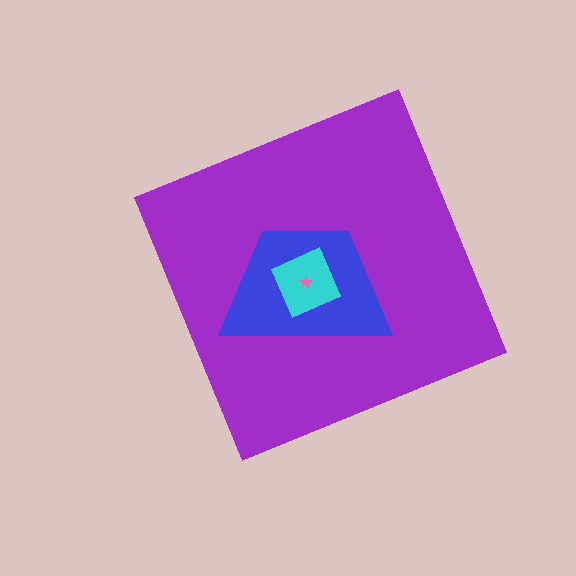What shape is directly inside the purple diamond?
The blue trapezoid.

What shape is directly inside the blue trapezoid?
The cyan square.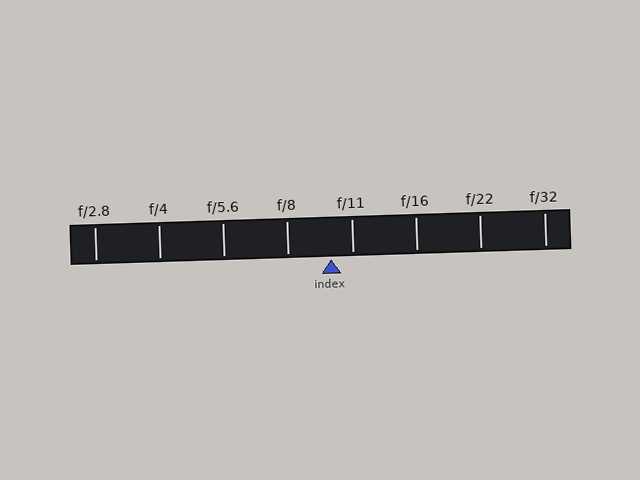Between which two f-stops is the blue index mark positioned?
The index mark is between f/8 and f/11.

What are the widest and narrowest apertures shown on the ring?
The widest aperture shown is f/2.8 and the narrowest is f/32.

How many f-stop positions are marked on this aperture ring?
There are 8 f-stop positions marked.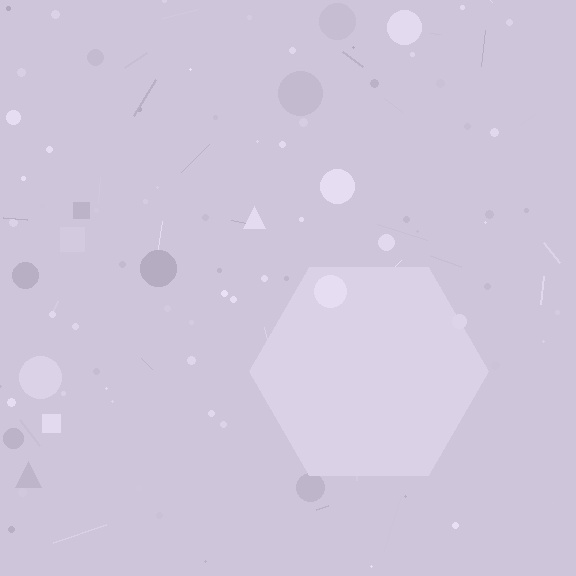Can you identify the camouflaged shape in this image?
The camouflaged shape is a hexagon.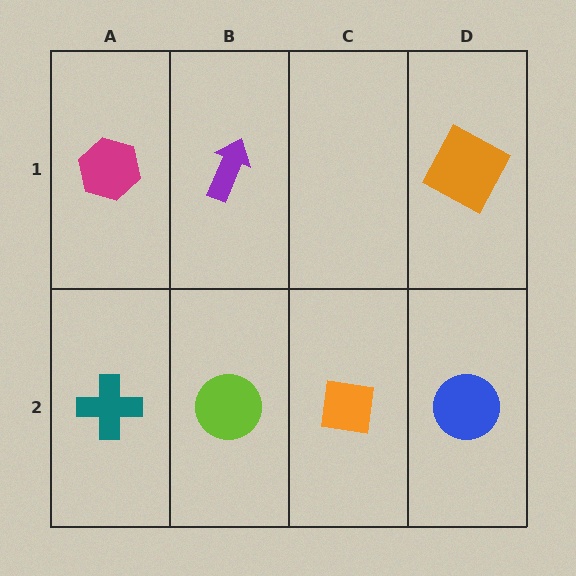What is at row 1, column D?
An orange square.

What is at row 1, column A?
A magenta hexagon.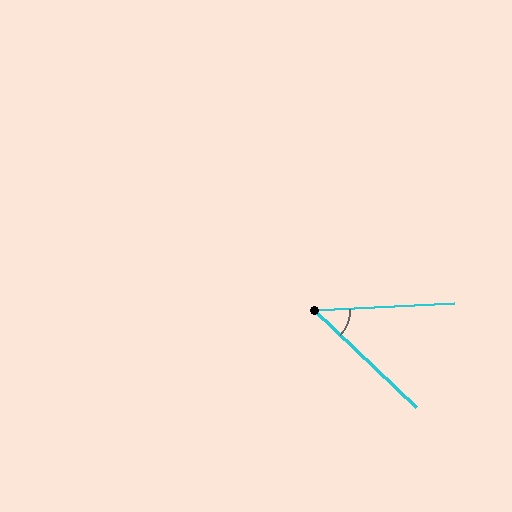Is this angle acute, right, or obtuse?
It is acute.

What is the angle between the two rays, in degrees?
Approximately 47 degrees.